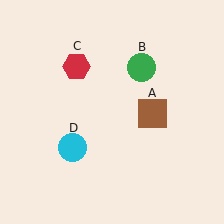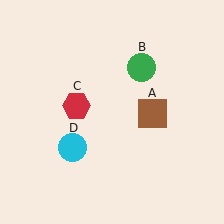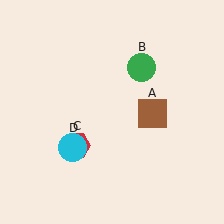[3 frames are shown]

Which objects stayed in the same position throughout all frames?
Brown square (object A) and green circle (object B) and cyan circle (object D) remained stationary.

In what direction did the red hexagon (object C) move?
The red hexagon (object C) moved down.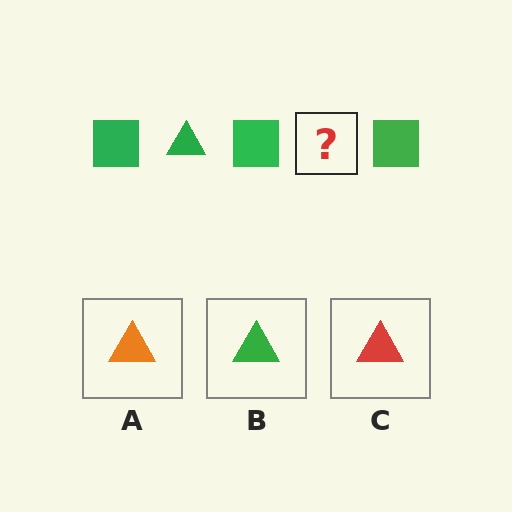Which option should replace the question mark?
Option B.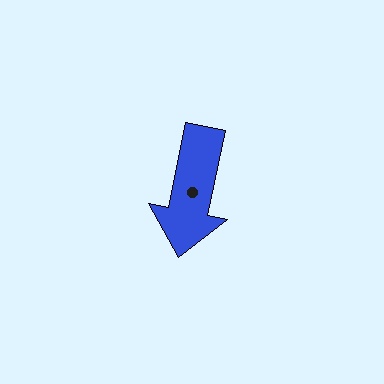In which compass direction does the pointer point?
South.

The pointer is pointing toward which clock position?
Roughly 6 o'clock.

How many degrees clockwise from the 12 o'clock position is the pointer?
Approximately 192 degrees.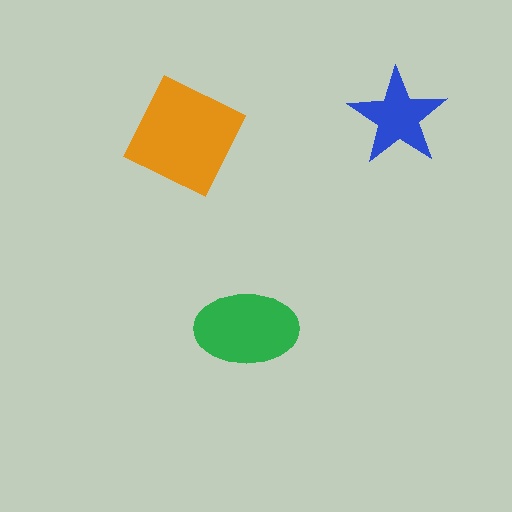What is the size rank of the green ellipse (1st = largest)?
2nd.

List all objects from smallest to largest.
The blue star, the green ellipse, the orange square.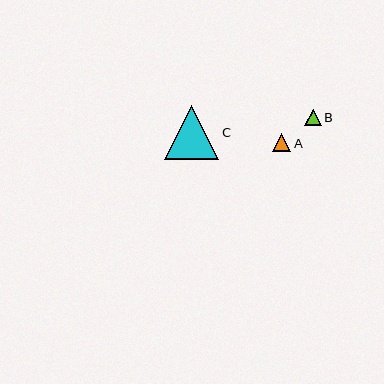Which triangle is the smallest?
Triangle B is the smallest with a size of approximately 17 pixels.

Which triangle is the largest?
Triangle C is the largest with a size of approximately 54 pixels.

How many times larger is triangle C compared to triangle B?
Triangle C is approximately 3.3 times the size of triangle B.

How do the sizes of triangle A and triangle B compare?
Triangle A and triangle B are approximately the same size.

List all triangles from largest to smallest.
From largest to smallest: C, A, B.